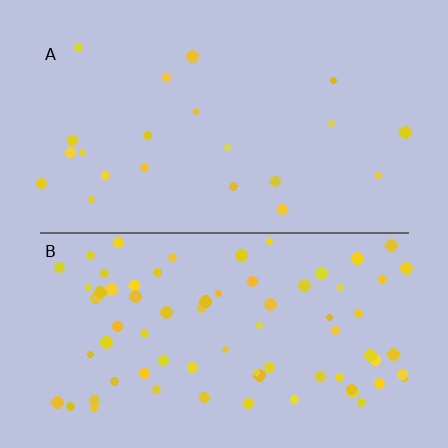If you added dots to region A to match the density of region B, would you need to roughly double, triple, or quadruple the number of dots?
Approximately quadruple.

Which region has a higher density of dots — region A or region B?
B (the bottom).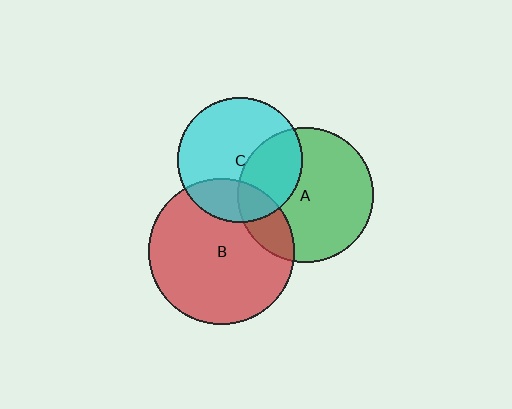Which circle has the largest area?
Circle B (red).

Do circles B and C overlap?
Yes.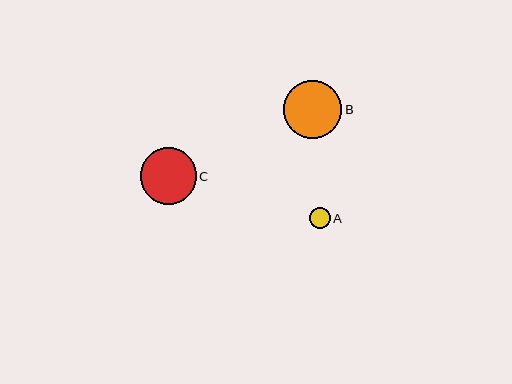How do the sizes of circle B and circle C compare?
Circle B and circle C are approximately the same size.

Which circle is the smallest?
Circle A is the smallest with a size of approximately 21 pixels.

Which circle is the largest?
Circle B is the largest with a size of approximately 59 pixels.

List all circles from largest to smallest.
From largest to smallest: B, C, A.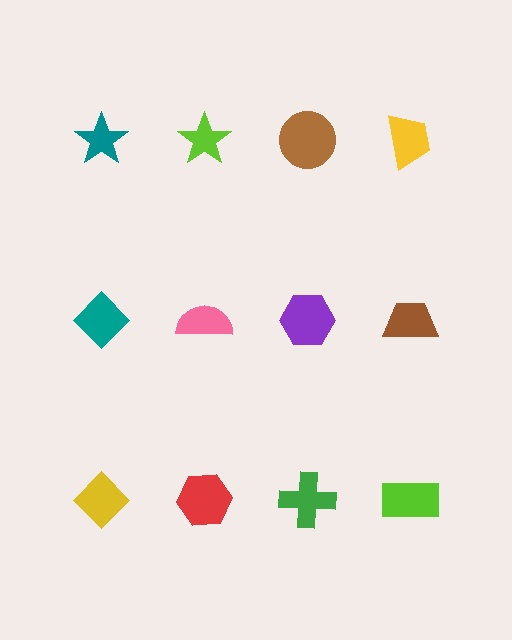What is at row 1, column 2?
A lime star.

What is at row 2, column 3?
A purple hexagon.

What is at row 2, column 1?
A teal diamond.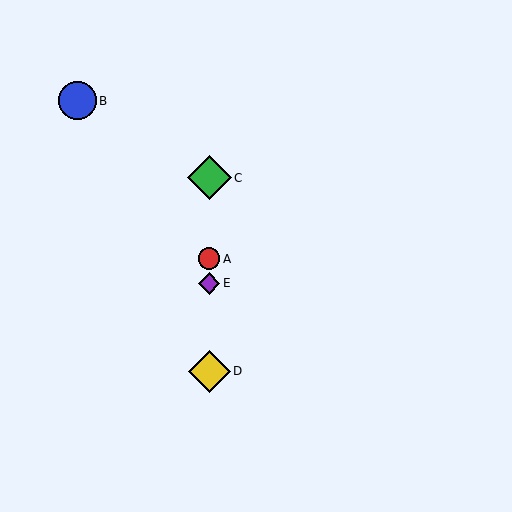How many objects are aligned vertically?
4 objects (A, C, D, E) are aligned vertically.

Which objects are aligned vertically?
Objects A, C, D, E are aligned vertically.